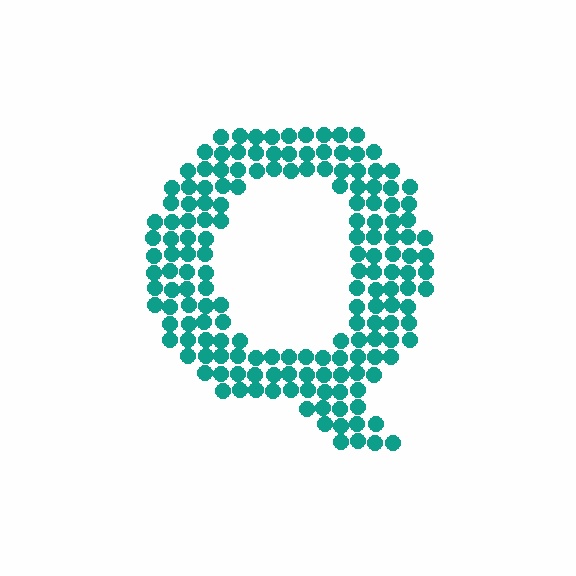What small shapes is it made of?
It is made of small circles.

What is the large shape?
The large shape is the letter Q.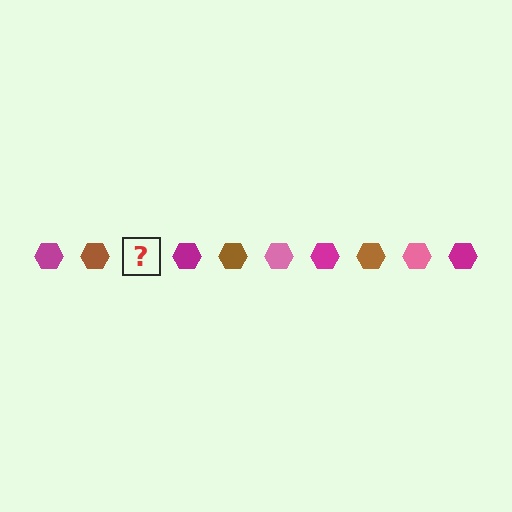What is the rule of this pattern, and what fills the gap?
The rule is that the pattern cycles through magenta, brown, pink hexagons. The gap should be filled with a pink hexagon.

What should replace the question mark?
The question mark should be replaced with a pink hexagon.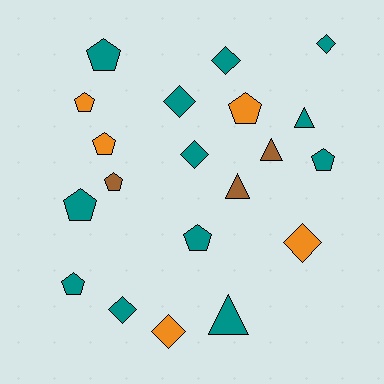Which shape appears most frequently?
Pentagon, with 9 objects.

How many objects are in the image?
There are 20 objects.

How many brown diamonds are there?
There are no brown diamonds.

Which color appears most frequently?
Teal, with 12 objects.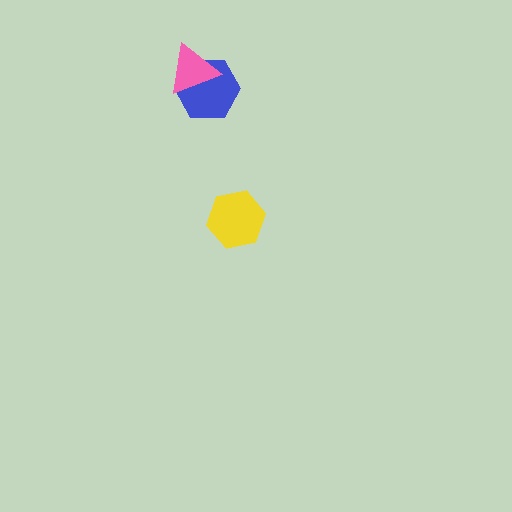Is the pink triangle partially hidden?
No, no other shape covers it.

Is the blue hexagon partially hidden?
Yes, it is partially covered by another shape.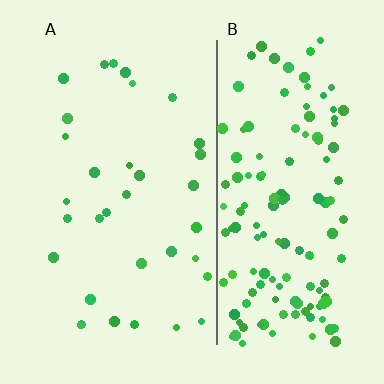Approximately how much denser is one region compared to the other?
Approximately 4.4× — region B over region A.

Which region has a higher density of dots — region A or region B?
B (the right).